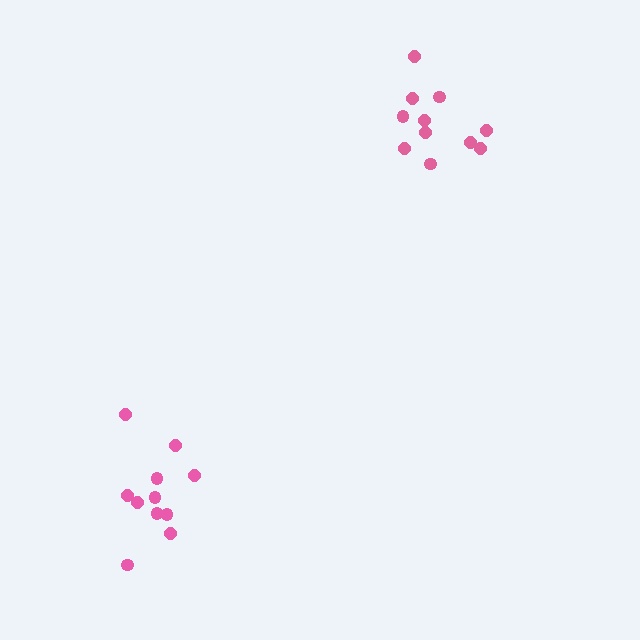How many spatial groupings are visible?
There are 2 spatial groupings.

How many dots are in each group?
Group 1: 11 dots, Group 2: 11 dots (22 total).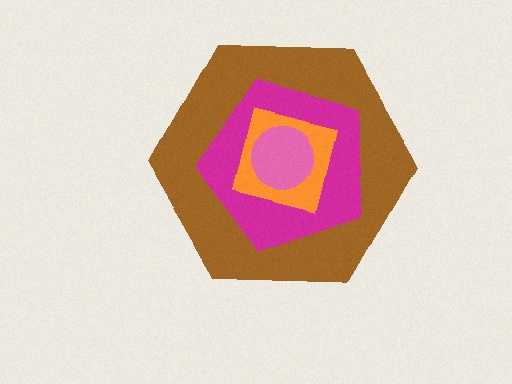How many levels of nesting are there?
4.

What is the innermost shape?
The pink circle.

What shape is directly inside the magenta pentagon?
The orange square.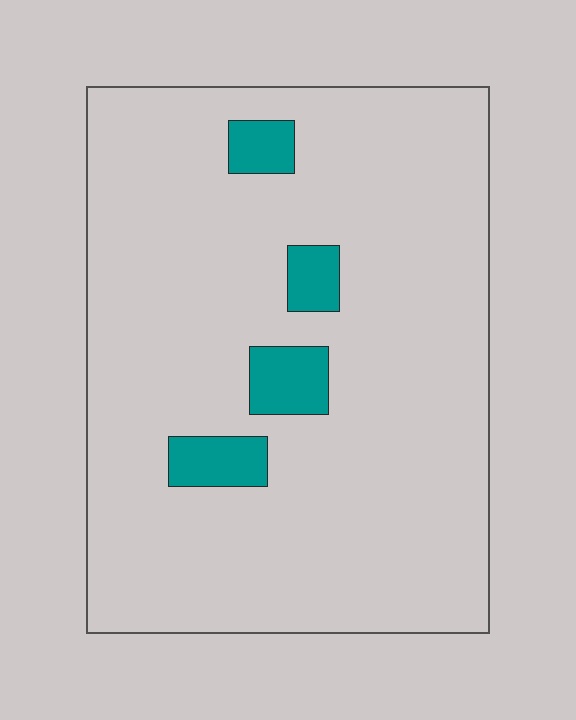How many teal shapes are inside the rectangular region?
4.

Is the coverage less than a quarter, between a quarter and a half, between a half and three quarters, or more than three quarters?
Less than a quarter.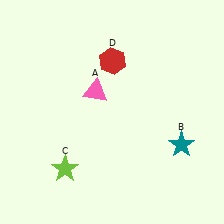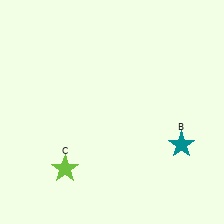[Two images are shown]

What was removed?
The pink triangle (A), the red hexagon (D) were removed in Image 2.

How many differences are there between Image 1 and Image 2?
There are 2 differences between the two images.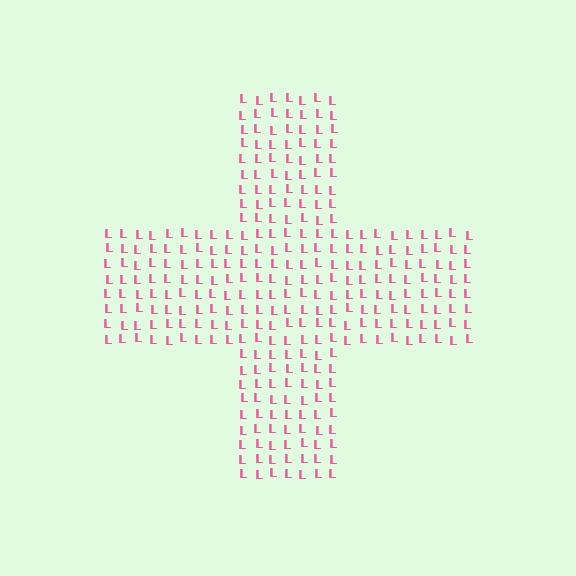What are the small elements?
The small elements are letter L's.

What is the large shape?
The large shape is a cross.